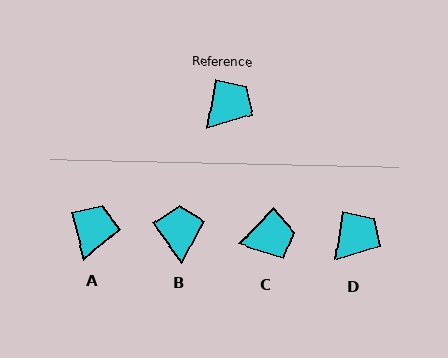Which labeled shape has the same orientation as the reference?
D.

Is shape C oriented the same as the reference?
No, it is off by about 34 degrees.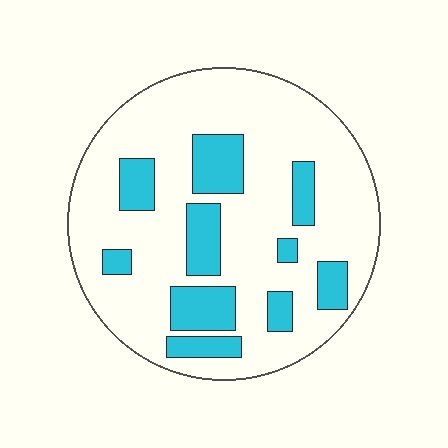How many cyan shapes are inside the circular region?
10.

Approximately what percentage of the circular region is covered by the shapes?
Approximately 25%.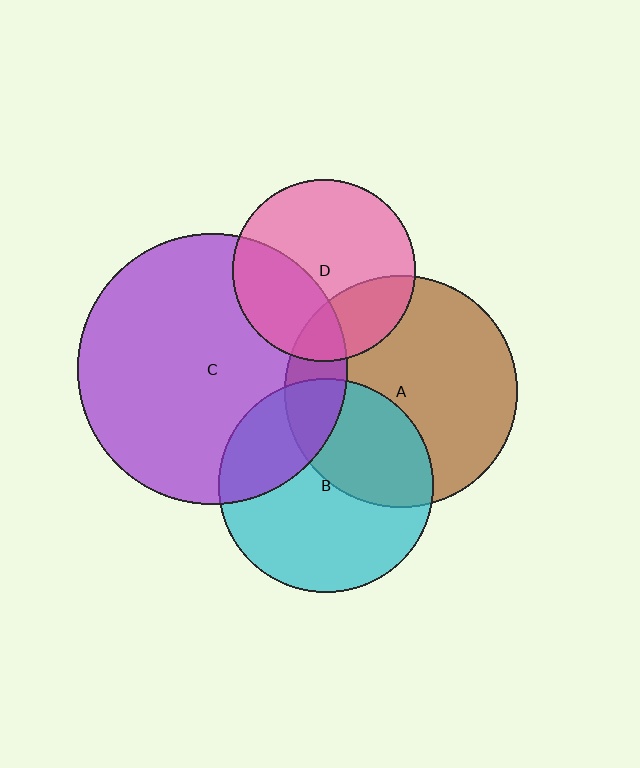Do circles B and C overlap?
Yes.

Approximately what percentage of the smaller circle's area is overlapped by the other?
Approximately 25%.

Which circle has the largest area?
Circle C (purple).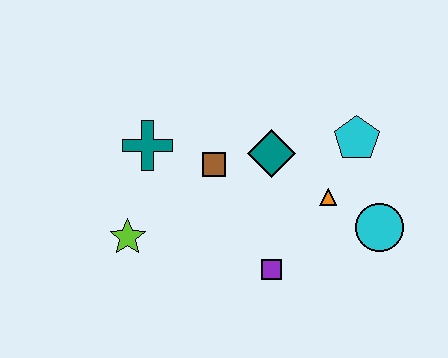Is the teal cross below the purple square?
No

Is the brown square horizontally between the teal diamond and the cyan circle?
No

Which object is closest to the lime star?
The teal cross is closest to the lime star.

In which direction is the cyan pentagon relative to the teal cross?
The cyan pentagon is to the right of the teal cross.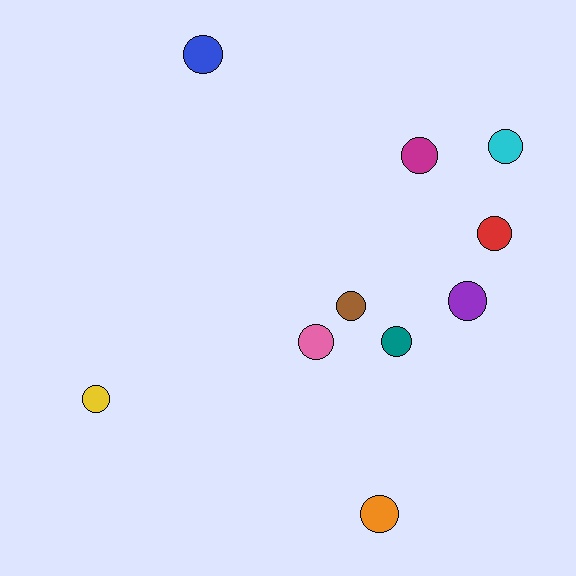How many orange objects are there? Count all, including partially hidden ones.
There is 1 orange object.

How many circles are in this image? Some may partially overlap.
There are 10 circles.